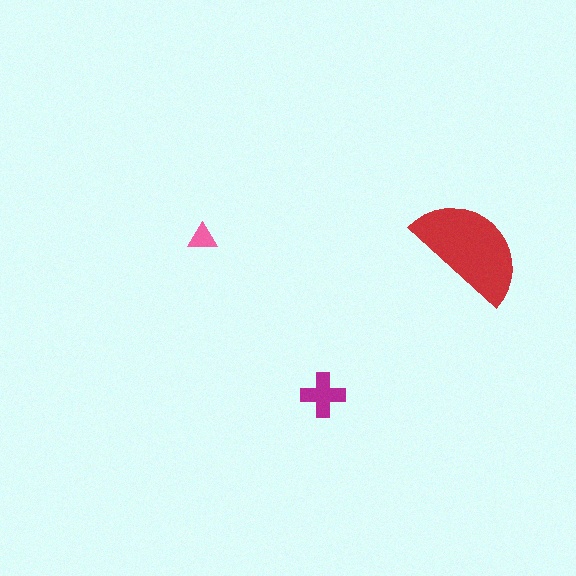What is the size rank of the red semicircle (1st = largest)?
1st.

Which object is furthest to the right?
The red semicircle is rightmost.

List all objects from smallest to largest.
The pink triangle, the magenta cross, the red semicircle.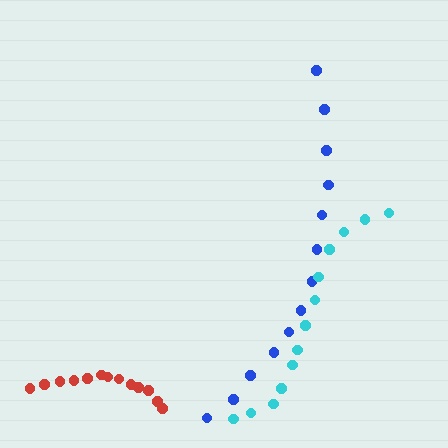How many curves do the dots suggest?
There are 3 distinct paths.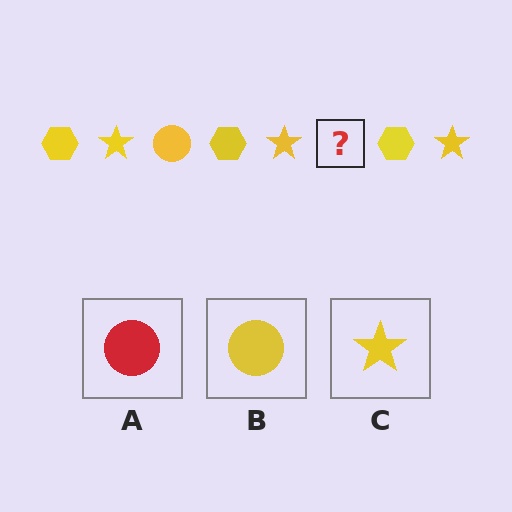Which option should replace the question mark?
Option B.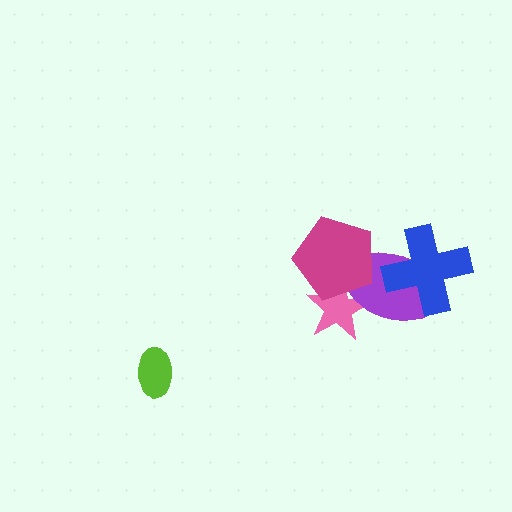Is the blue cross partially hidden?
No, no other shape covers it.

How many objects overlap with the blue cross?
1 object overlaps with the blue cross.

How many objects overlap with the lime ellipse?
0 objects overlap with the lime ellipse.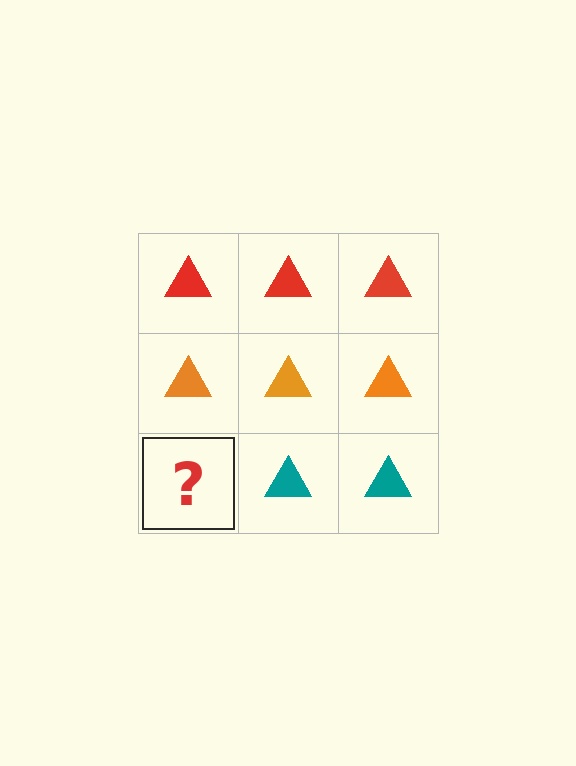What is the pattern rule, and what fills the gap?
The rule is that each row has a consistent color. The gap should be filled with a teal triangle.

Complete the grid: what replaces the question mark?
The question mark should be replaced with a teal triangle.